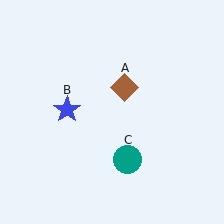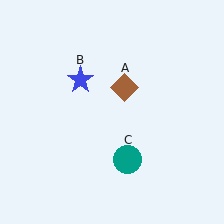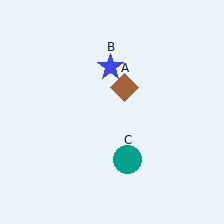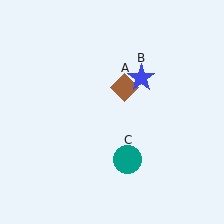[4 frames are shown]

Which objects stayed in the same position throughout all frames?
Brown diamond (object A) and teal circle (object C) remained stationary.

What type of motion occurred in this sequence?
The blue star (object B) rotated clockwise around the center of the scene.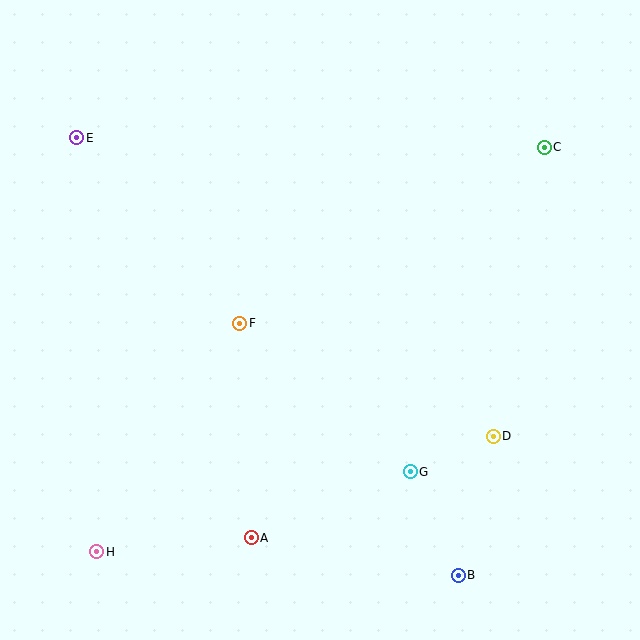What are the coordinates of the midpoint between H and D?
The midpoint between H and D is at (295, 494).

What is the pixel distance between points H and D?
The distance between H and D is 413 pixels.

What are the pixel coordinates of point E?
Point E is at (77, 138).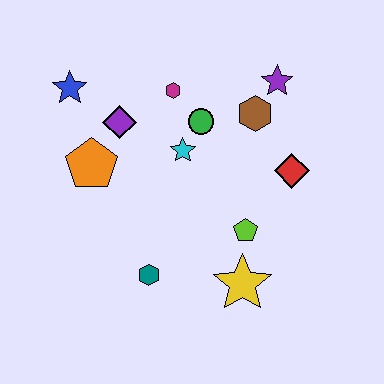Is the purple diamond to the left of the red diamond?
Yes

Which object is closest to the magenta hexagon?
The green circle is closest to the magenta hexagon.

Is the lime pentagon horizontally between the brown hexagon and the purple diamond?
Yes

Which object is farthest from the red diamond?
The blue star is farthest from the red diamond.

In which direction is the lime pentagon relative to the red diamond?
The lime pentagon is below the red diamond.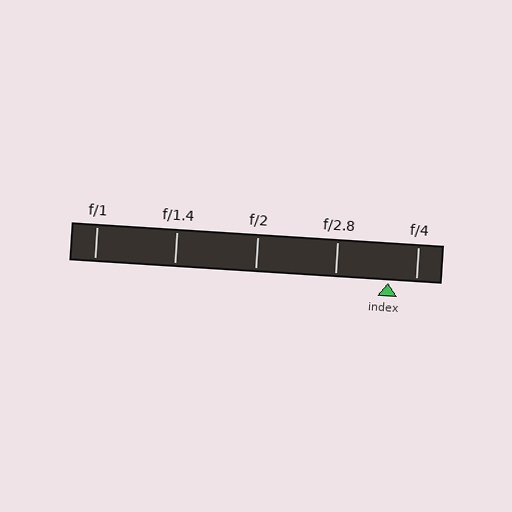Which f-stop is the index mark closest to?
The index mark is closest to f/4.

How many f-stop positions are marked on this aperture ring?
There are 5 f-stop positions marked.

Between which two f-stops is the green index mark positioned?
The index mark is between f/2.8 and f/4.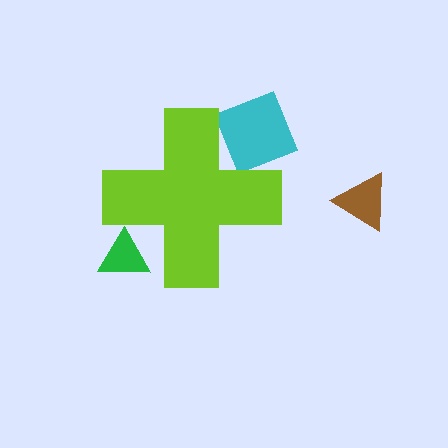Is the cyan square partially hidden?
Yes, the cyan square is partially hidden behind the lime cross.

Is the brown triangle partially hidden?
No, the brown triangle is fully visible.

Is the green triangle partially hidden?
Yes, the green triangle is partially hidden behind the lime cross.